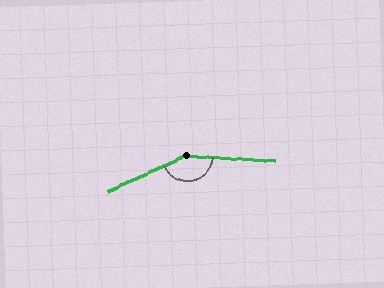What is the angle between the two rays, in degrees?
Approximately 153 degrees.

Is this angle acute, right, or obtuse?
It is obtuse.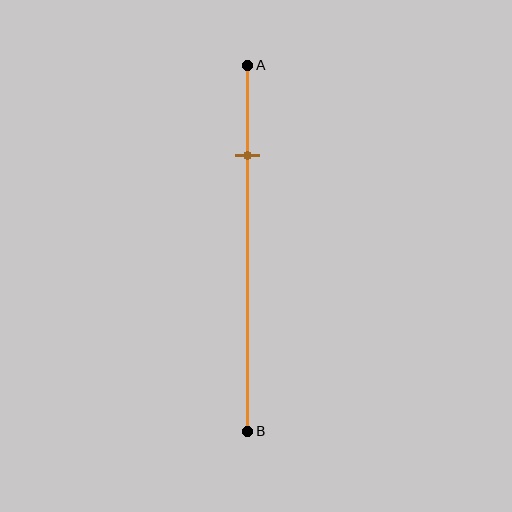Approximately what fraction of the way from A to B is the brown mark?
The brown mark is approximately 25% of the way from A to B.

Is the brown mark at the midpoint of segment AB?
No, the mark is at about 25% from A, not at the 50% midpoint.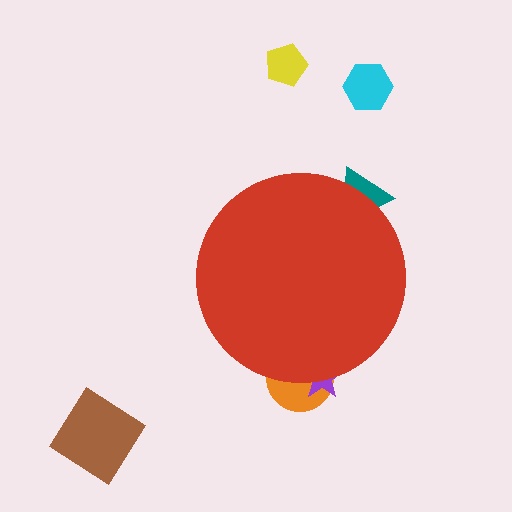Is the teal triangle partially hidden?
Yes, the teal triangle is partially hidden behind the red circle.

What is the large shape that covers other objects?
A red circle.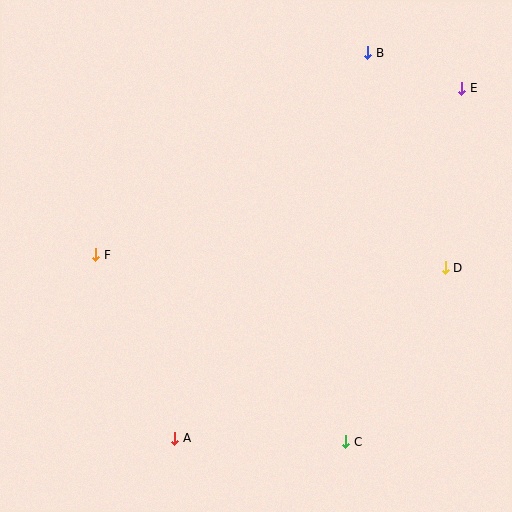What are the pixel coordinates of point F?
Point F is at (96, 255).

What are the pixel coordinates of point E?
Point E is at (461, 88).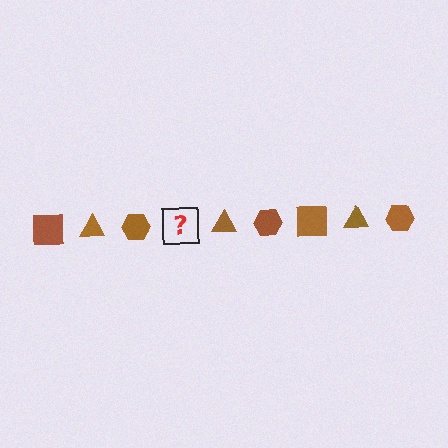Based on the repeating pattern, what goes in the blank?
The blank should be a brown square.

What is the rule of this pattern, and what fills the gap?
The rule is that the pattern cycles through square, triangle, hexagon shapes in brown. The gap should be filled with a brown square.